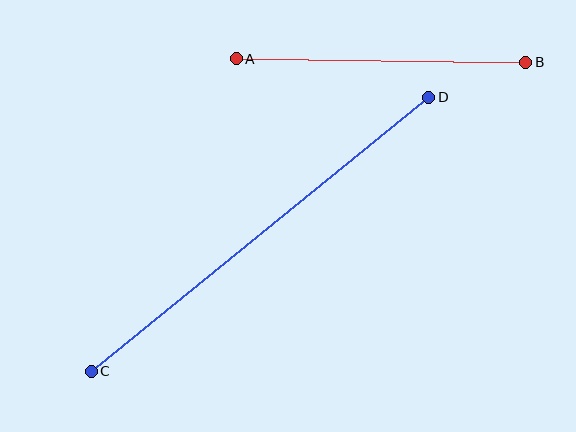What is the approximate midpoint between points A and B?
The midpoint is at approximately (381, 60) pixels.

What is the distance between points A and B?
The distance is approximately 289 pixels.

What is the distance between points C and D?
The distance is approximately 435 pixels.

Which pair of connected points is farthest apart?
Points C and D are farthest apart.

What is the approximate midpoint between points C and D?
The midpoint is at approximately (260, 234) pixels.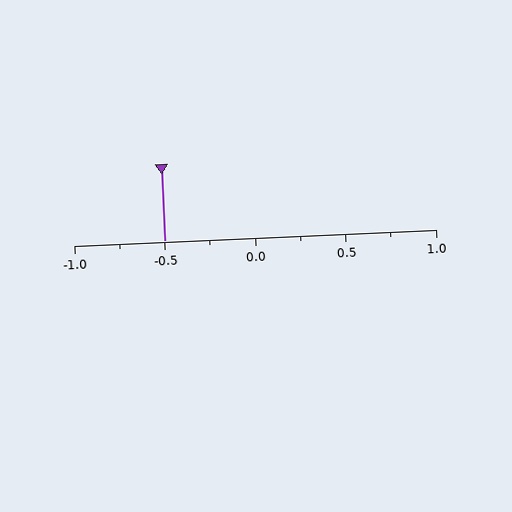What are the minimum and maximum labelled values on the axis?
The axis runs from -1.0 to 1.0.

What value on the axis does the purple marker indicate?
The marker indicates approximately -0.5.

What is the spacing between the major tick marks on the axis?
The major ticks are spaced 0.5 apart.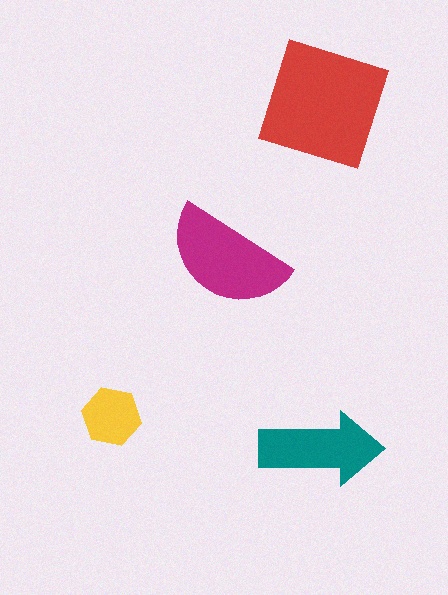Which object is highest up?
The red square is topmost.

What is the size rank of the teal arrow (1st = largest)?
3rd.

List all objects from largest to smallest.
The red square, the magenta semicircle, the teal arrow, the yellow hexagon.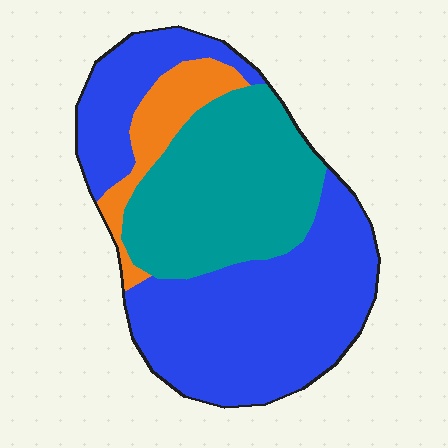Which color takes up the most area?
Blue, at roughly 55%.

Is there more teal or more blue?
Blue.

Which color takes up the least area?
Orange, at roughly 10%.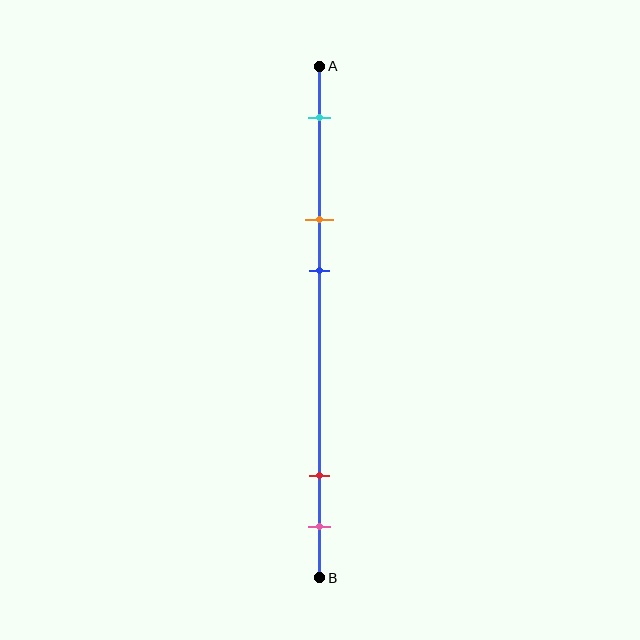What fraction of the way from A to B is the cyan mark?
The cyan mark is approximately 10% (0.1) of the way from A to B.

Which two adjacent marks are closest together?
The red and pink marks are the closest adjacent pair.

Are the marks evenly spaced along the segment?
No, the marks are not evenly spaced.